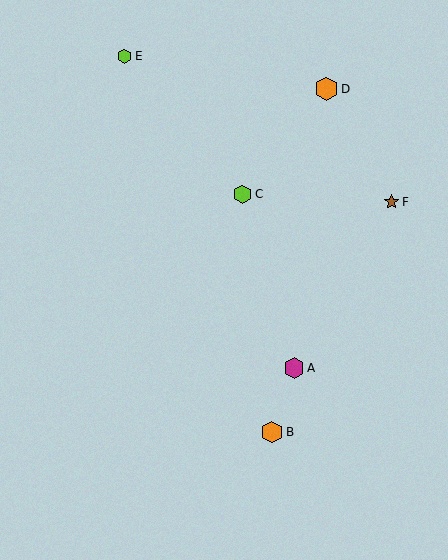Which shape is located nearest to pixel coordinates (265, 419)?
The orange hexagon (labeled B) at (272, 432) is nearest to that location.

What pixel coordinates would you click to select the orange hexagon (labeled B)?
Click at (272, 432) to select the orange hexagon B.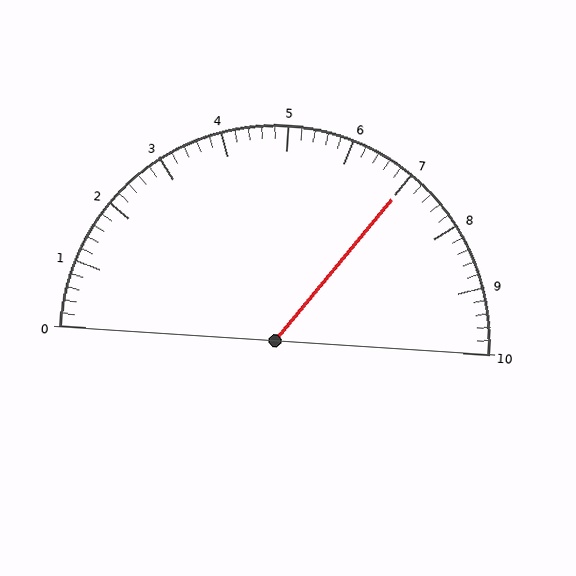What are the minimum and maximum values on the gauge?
The gauge ranges from 0 to 10.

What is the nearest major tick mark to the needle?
The nearest major tick mark is 7.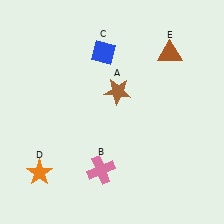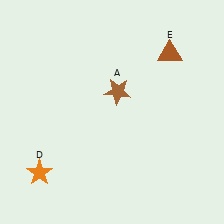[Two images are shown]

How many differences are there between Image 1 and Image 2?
There are 2 differences between the two images.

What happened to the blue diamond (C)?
The blue diamond (C) was removed in Image 2. It was in the top-left area of Image 1.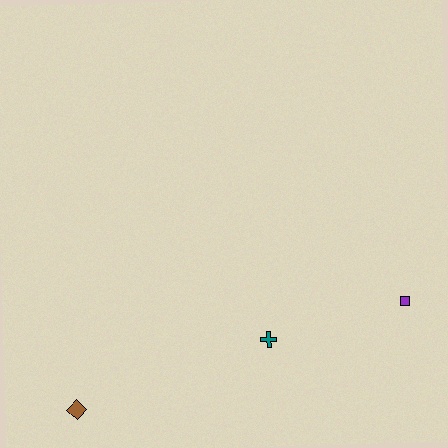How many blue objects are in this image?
There are no blue objects.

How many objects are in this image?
There are 3 objects.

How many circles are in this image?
There are no circles.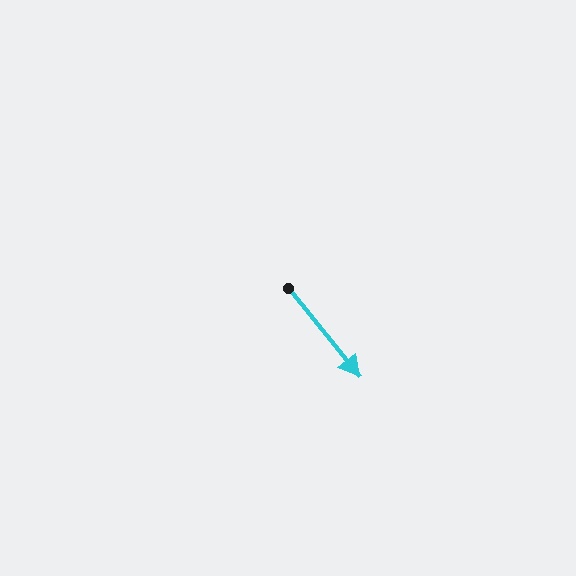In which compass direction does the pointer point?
Southeast.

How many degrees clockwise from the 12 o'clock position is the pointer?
Approximately 141 degrees.